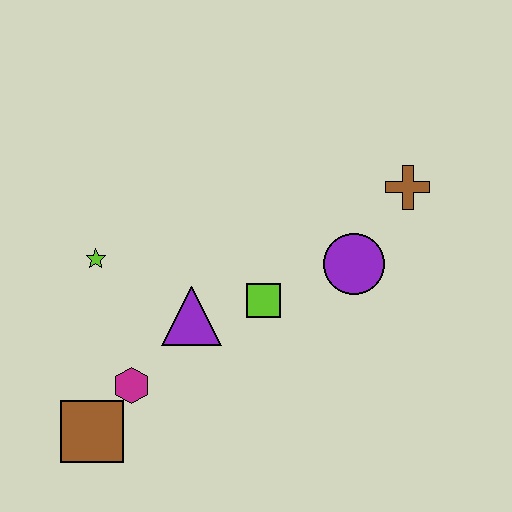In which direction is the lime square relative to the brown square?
The lime square is to the right of the brown square.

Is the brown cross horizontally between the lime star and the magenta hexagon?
No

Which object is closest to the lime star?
The purple triangle is closest to the lime star.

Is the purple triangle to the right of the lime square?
No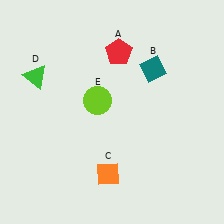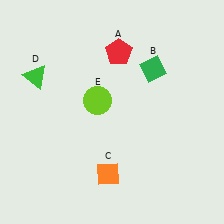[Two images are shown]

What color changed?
The diamond (B) changed from teal in Image 1 to green in Image 2.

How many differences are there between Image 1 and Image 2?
There is 1 difference between the two images.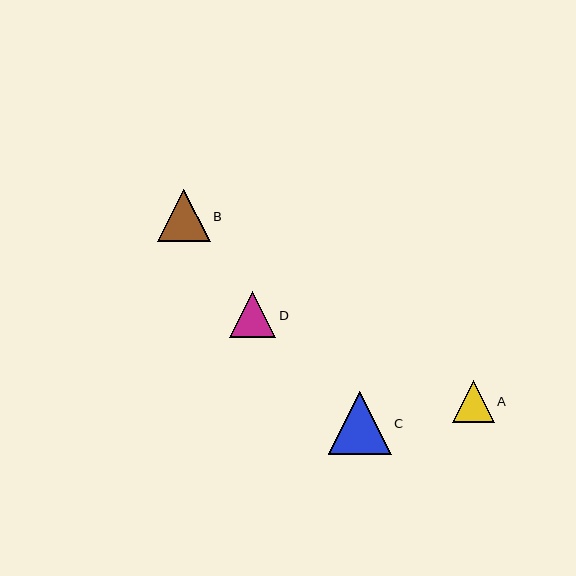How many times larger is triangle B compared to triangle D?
Triangle B is approximately 1.1 times the size of triangle D.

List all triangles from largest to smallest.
From largest to smallest: C, B, D, A.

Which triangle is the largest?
Triangle C is the largest with a size of approximately 63 pixels.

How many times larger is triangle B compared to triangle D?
Triangle B is approximately 1.1 times the size of triangle D.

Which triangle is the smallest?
Triangle A is the smallest with a size of approximately 42 pixels.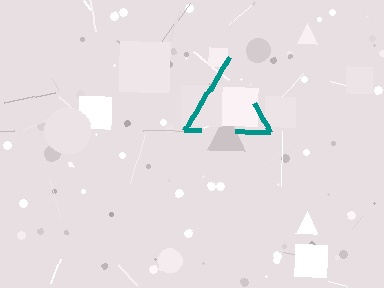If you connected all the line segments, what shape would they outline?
They would outline a triangle.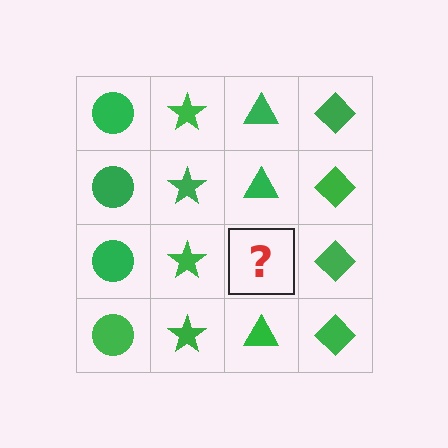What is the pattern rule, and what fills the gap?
The rule is that each column has a consistent shape. The gap should be filled with a green triangle.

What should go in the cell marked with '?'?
The missing cell should contain a green triangle.